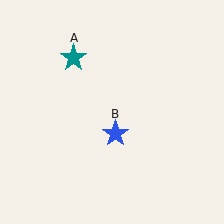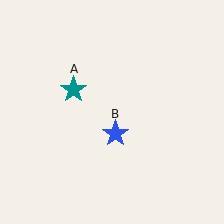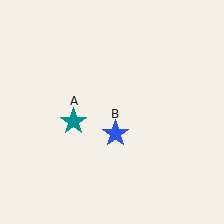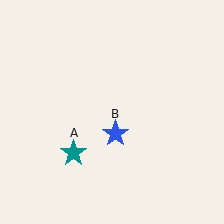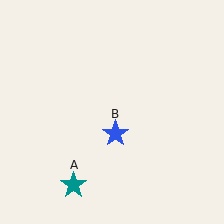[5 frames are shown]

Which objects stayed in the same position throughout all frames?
Blue star (object B) remained stationary.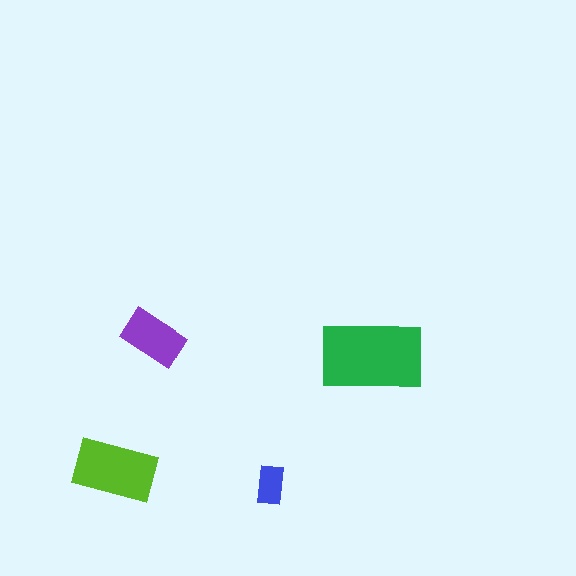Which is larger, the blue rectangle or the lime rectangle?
The lime one.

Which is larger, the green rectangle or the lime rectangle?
The green one.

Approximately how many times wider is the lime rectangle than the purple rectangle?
About 1.5 times wider.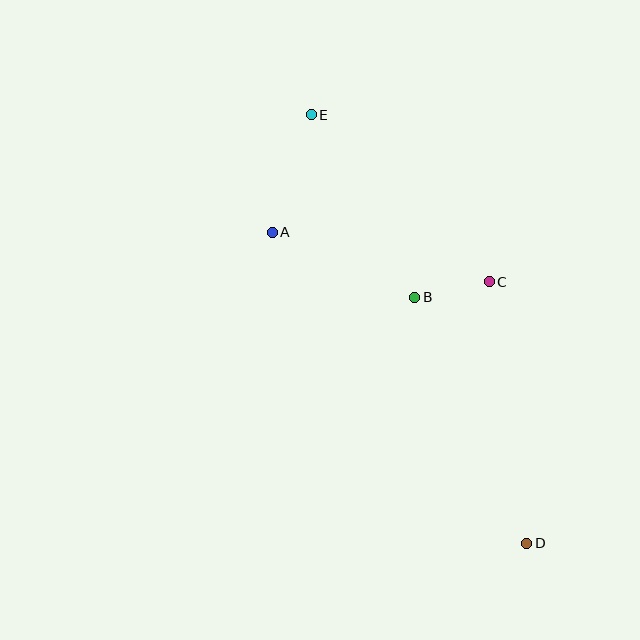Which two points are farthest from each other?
Points D and E are farthest from each other.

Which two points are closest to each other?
Points B and C are closest to each other.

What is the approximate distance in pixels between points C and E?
The distance between C and E is approximately 244 pixels.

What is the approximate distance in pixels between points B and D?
The distance between B and D is approximately 270 pixels.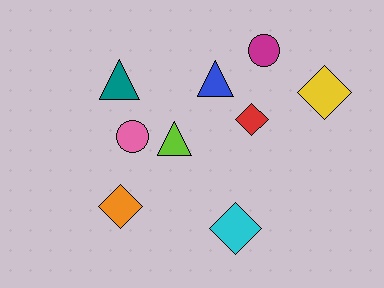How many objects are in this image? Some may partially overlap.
There are 9 objects.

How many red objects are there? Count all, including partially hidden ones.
There is 1 red object.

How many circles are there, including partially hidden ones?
There are 2 circles.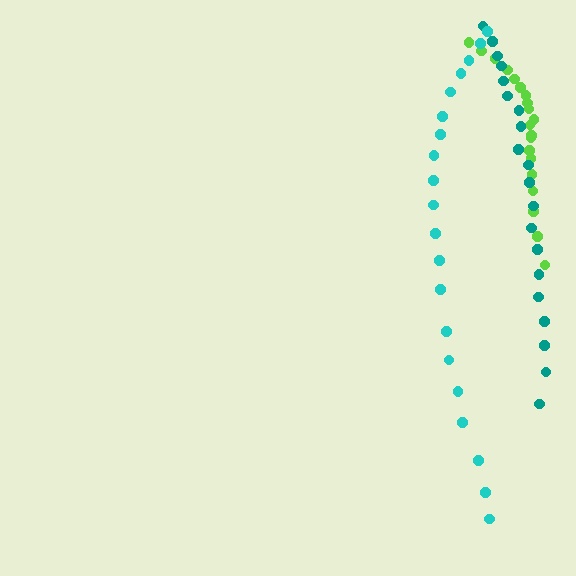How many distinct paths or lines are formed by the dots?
There are 3 distinct paths.